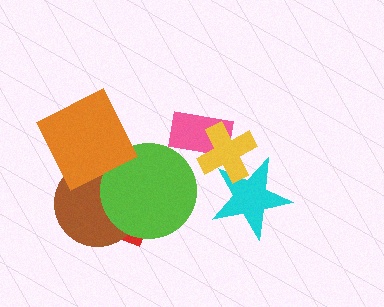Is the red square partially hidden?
Yes, it is partially covered by another shape.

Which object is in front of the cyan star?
The yellow cross is in front of the cyan star.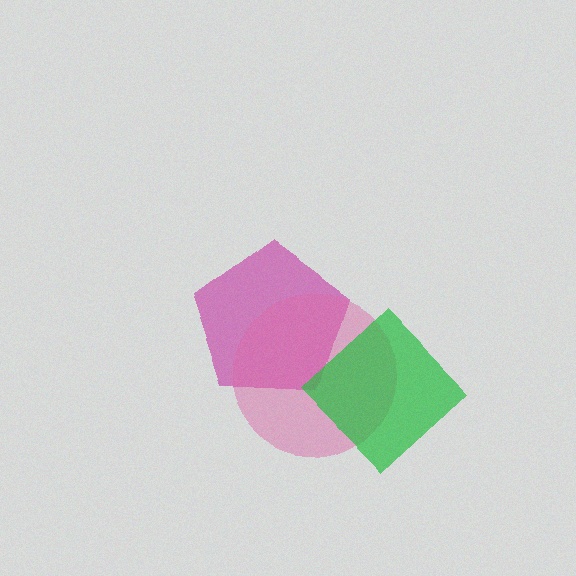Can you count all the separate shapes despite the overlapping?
Yes, there are 3 separate shapes.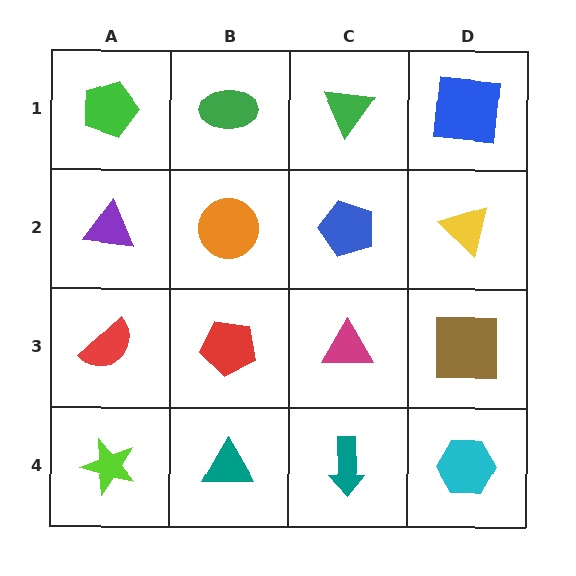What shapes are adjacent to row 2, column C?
A green triangle (row 1, column C), a magenta triangle (row 3, column C), an orange circle (row 2, column B), a yellow triangle (row 2, column D).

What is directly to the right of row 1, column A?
A green ellipse.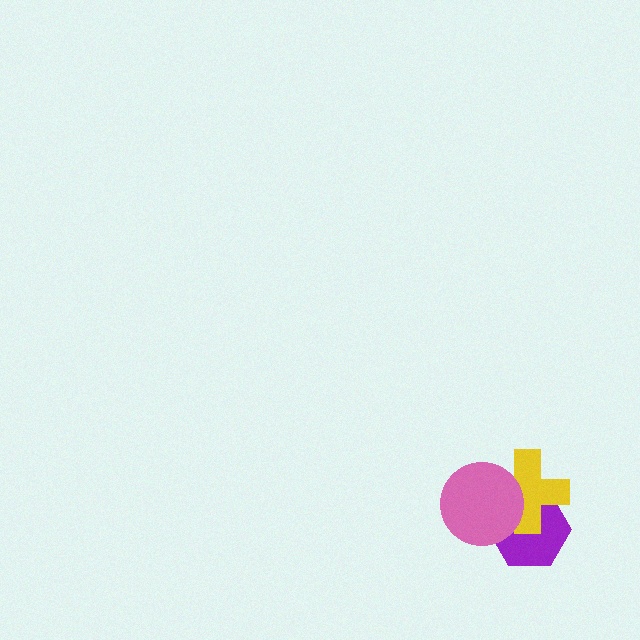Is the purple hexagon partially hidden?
Yes, it is partially covered by another shape.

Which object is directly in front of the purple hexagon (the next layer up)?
The yellow cross is directly in front of the purple hexagon.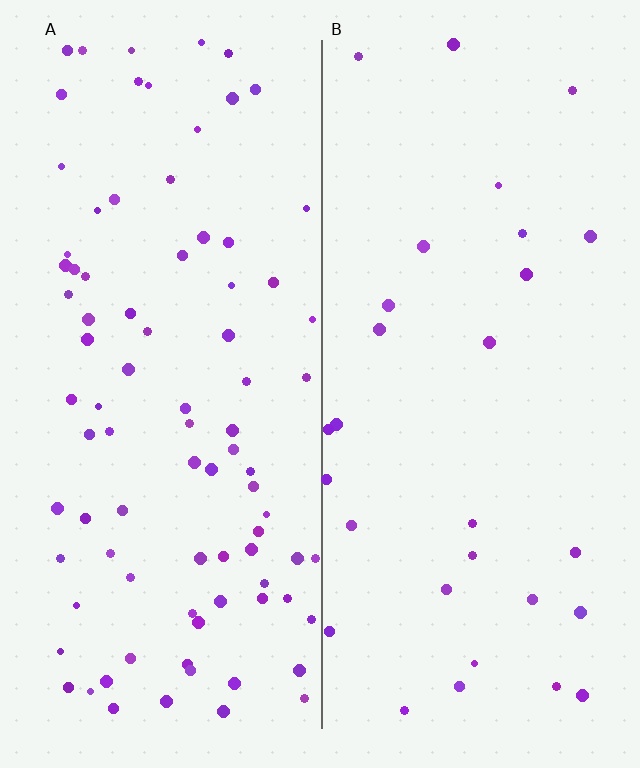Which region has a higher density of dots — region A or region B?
A (the left).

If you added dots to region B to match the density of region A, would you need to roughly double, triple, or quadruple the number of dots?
Approximately triple.